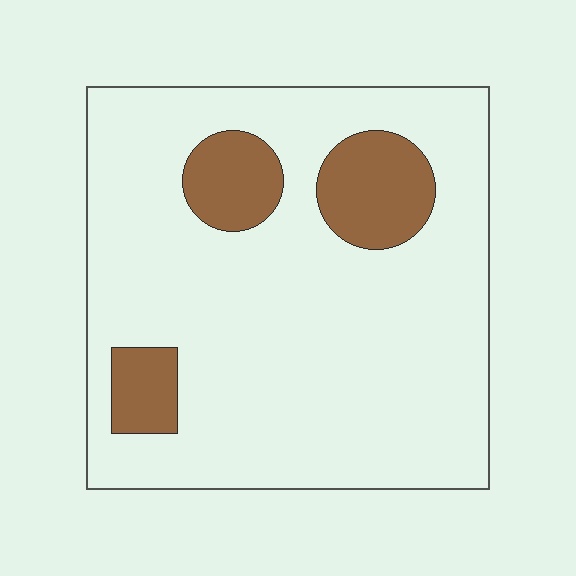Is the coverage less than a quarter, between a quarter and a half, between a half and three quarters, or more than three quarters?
Less than a quarter.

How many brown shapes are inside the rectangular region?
3.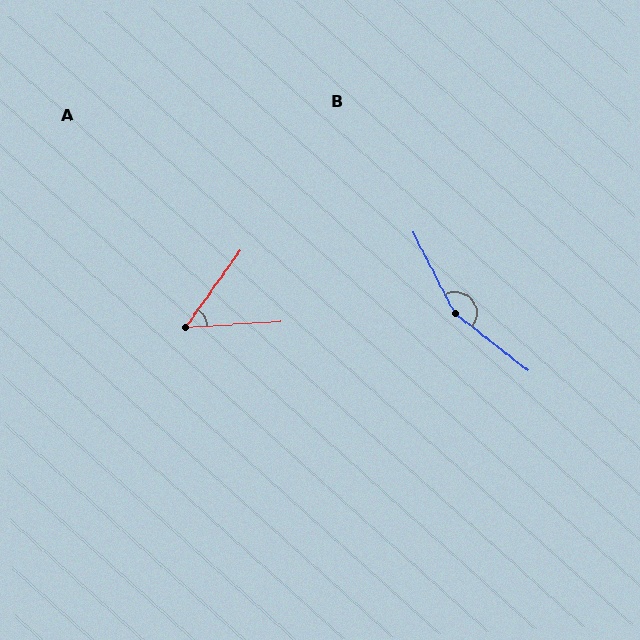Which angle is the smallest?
A, at approximately 51 degrees.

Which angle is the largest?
B, at approximately 155 degrees.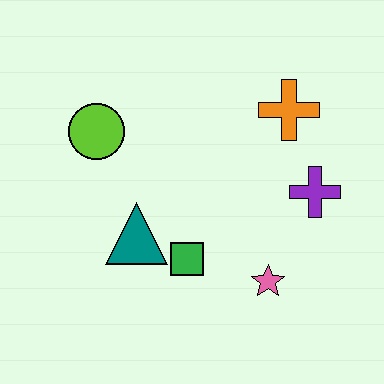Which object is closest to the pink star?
The green square is closest to the pink star.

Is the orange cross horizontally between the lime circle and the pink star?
No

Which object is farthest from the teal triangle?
The orange cross is farthest from the teal triangle.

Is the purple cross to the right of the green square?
Yes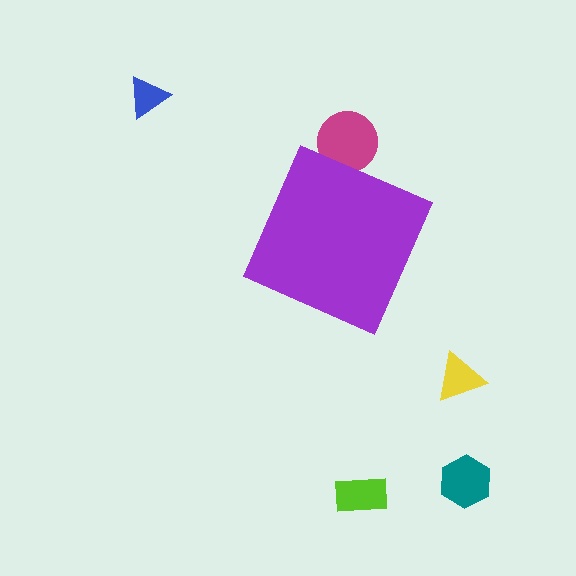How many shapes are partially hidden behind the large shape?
1 shape is partially hidden.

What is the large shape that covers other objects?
A purple diamond.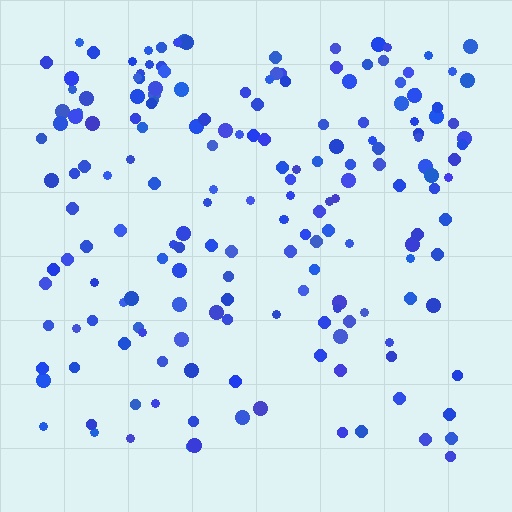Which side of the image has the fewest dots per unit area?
The bottom.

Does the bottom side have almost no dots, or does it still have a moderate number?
Still a moderate number, just noticeably fewer than the top.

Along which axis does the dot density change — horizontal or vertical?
Vertical.